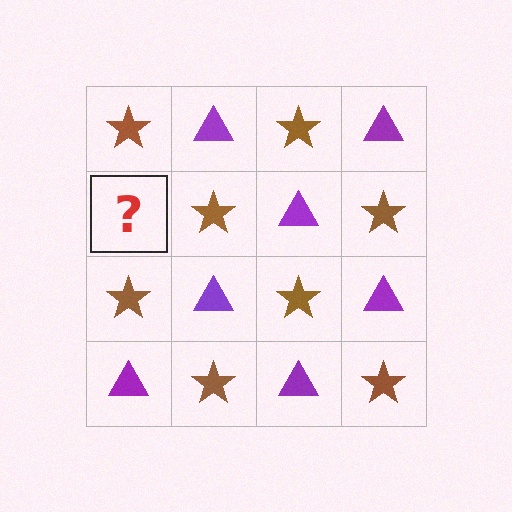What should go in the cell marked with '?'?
The missing cell should contain a purple triangle.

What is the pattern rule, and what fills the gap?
The rule is that it alternates brown star and purple triangle in a checkerboard pattern. The gap should be filled with a purple triangle.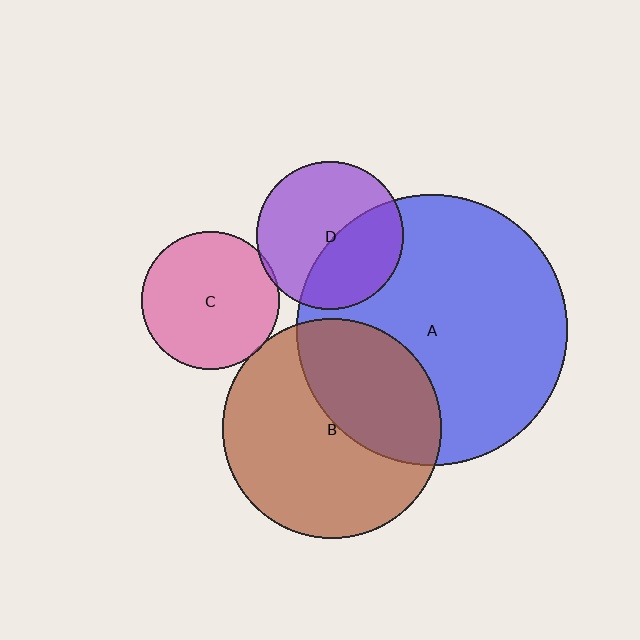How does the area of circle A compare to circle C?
Approximately 3.9 times.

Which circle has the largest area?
Circle A (blue).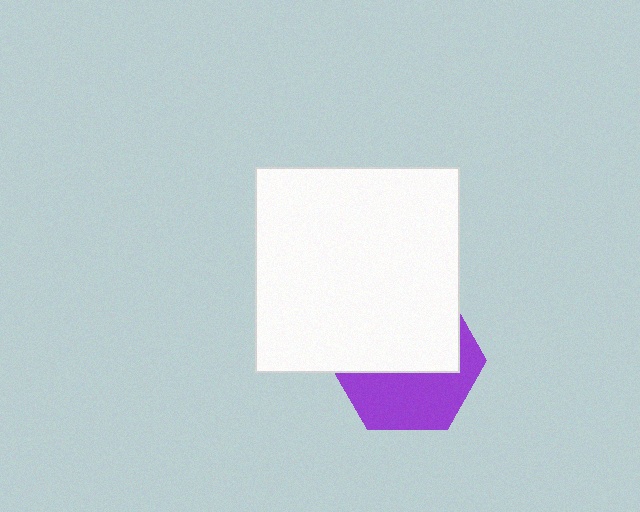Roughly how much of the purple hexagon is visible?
A small part of it is visible (roughly 44%).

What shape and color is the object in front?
The object in front is a white square.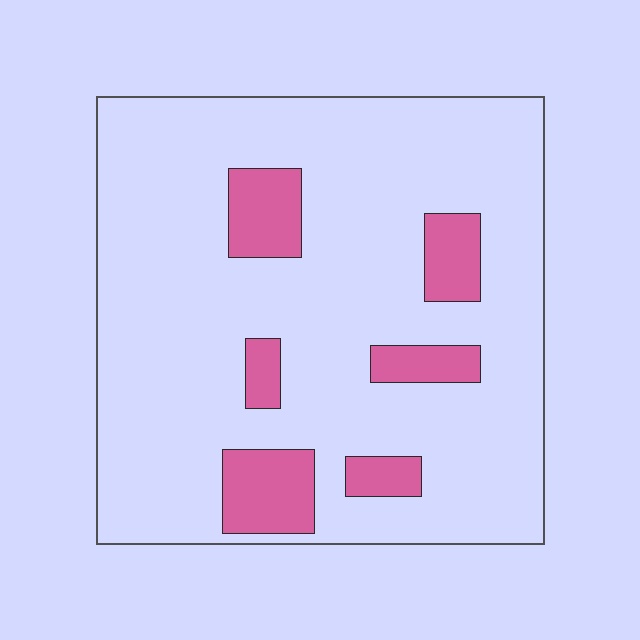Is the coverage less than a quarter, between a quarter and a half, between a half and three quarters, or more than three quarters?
Less than a quarter.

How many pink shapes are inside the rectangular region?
6.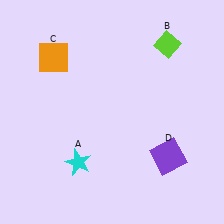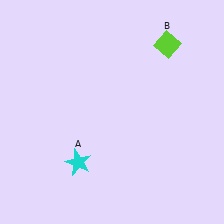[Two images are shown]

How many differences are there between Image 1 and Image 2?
There are 2 differences between the two images.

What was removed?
The purple square (D), the orange square (C) were removed in Image 2.